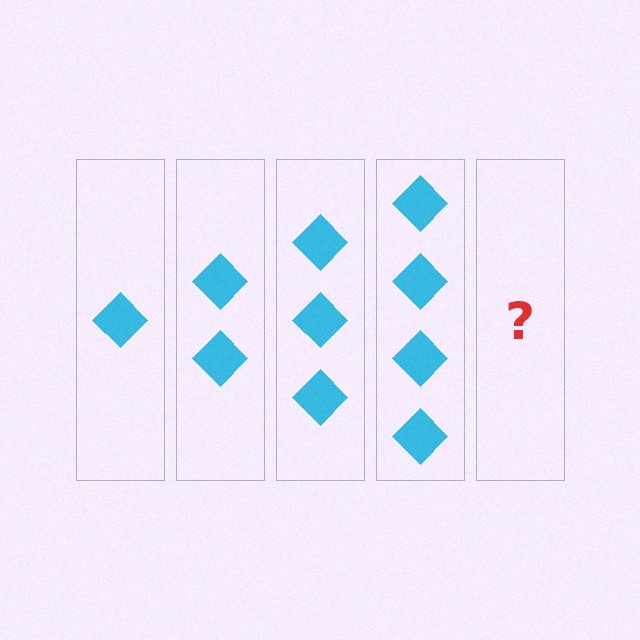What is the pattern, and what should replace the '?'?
The pattern is that each step adds one more diamond. The '?' should be 5 diamonds.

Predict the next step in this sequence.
The next step is 5 diamonds.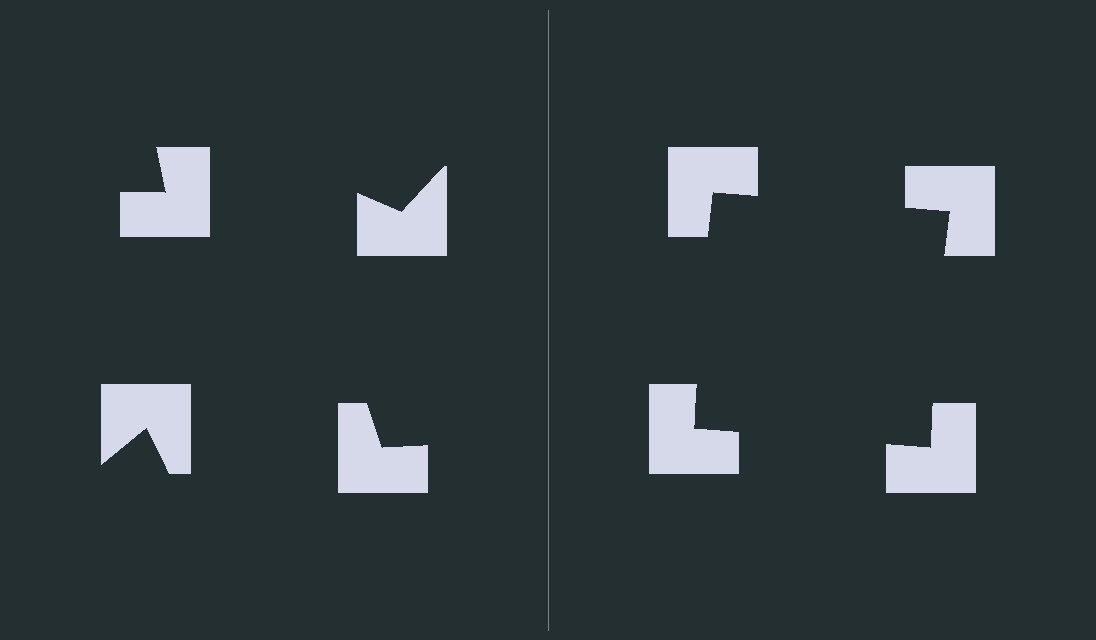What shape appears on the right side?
An illusory square.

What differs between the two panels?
The notched squares are positioned identically on both sides; only the wedge orientations differ. On the right they align to a square; on the left they are misaligned.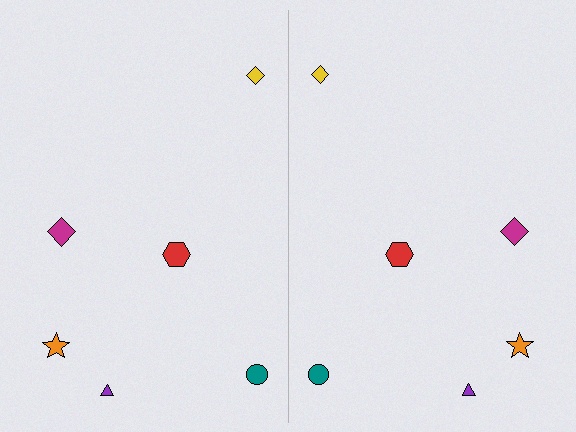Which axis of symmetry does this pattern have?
The pattern has a vertical axis of symmetry running through the center of the image.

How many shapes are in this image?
There are 12 shapes in this image.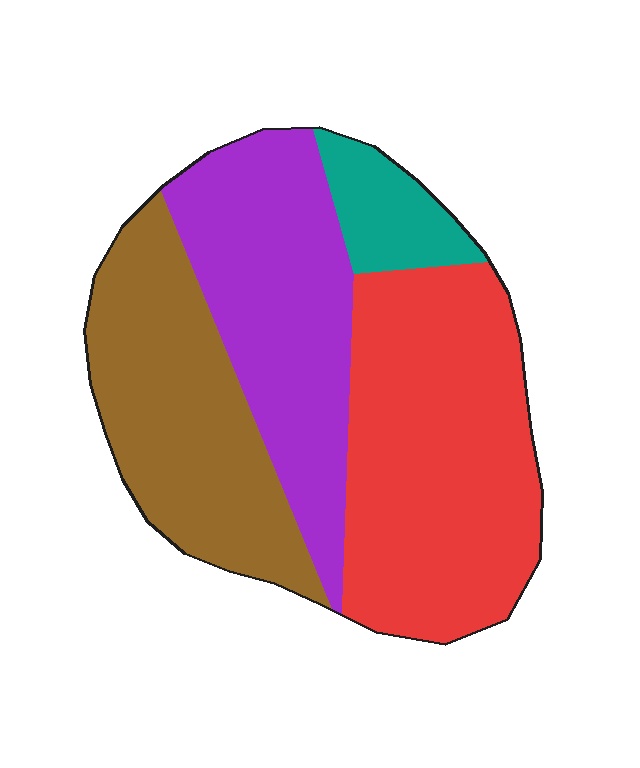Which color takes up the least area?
Teal, at roughly 10%.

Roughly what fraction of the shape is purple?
Purple covers about 30% of the shape.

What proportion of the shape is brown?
Brown covers 27% of the shape.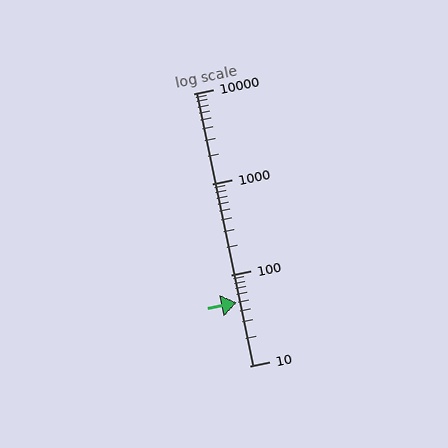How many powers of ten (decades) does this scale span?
The scale spans 3 decades, from 10 to 10000.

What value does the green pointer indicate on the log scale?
The pointer indicates approximately 50.